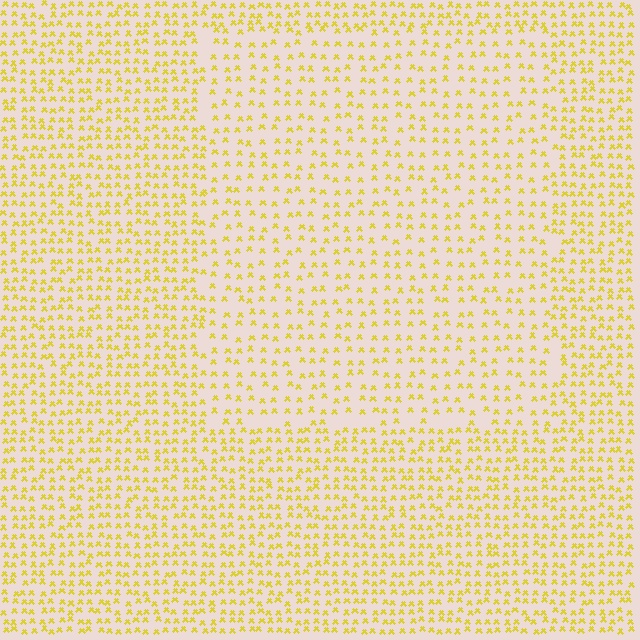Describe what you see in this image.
The image contains small yellow elements arranged at two different densities. A rectangle-shaped region is visible where the elements are less densely packed than the surrounding area.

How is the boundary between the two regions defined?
The boundary is defined by a change in element density (approximately 1.7x ratio). All elements are the same color, size, and shape.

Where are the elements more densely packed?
The elements are more densely packed outside the rectangle boundary.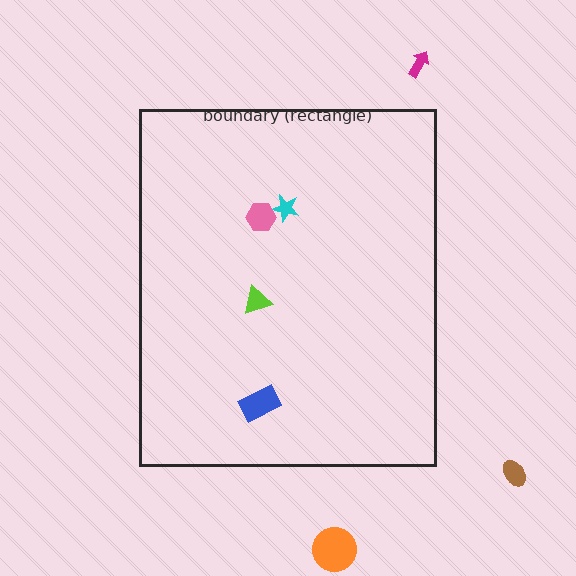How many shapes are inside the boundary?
4 inside, 3 outside.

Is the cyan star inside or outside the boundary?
Inside.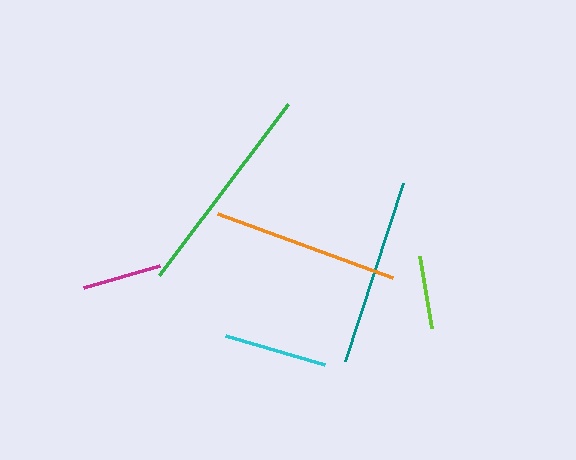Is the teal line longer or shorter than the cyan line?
The teal line is longer than the cyan line.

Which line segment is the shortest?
The lime line is the shortest at approximately 73 pixels.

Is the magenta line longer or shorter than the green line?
The green line is longer than the magenta line.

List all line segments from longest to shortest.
From longest to shortest: green, teal, orange, cyan, magenta, lime.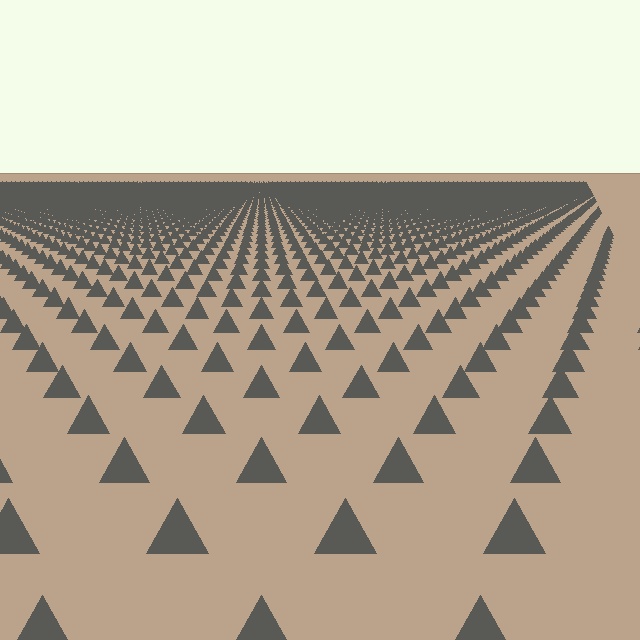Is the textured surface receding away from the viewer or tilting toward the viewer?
The surface is receding away from the viewer. Texture elements get smaller and denser toward the top.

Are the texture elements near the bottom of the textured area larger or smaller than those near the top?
Larger. Near the bottom, elements are closer to the viewer and appear at a bigger on-screen size.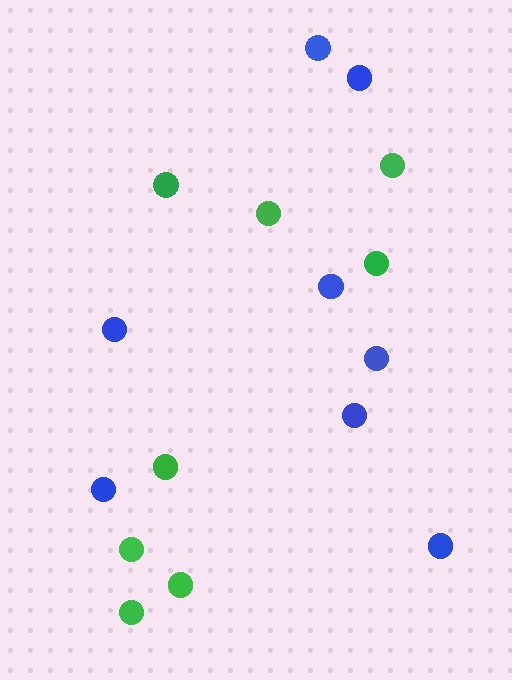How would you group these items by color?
There are 2 groups: one group of green circles (8) and one group of blue circles (8).